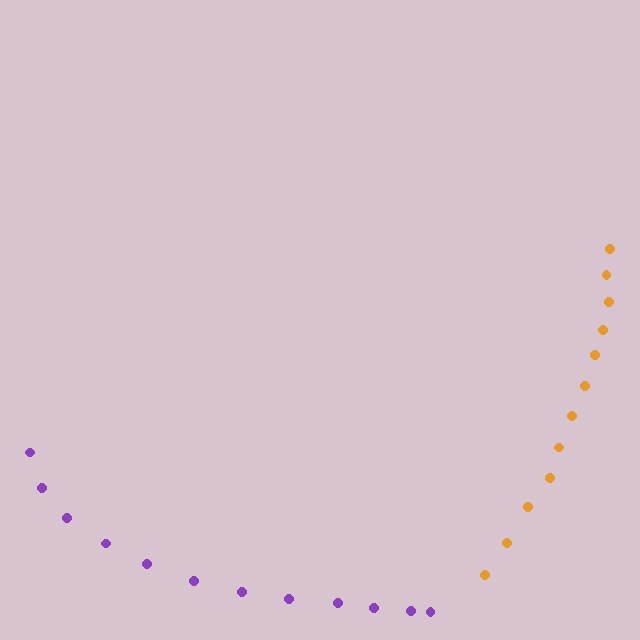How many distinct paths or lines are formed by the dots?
There are 2 distinct paths.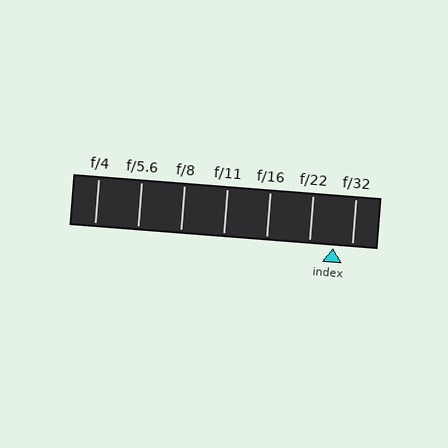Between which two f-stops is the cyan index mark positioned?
The index mark is between f/22 and f/32.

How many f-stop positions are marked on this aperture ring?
There are 7 f-stop positions marked.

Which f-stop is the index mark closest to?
The index mark is closest to f/32.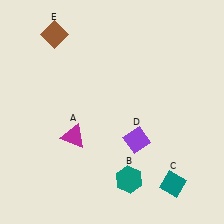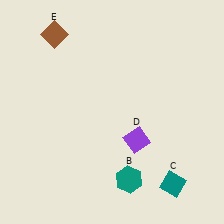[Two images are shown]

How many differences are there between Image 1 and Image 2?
There is 1 difference between the two images.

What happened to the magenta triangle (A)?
The magenta triangle (A) was removed in Image 2. It was in the bottom-left area of Image 1.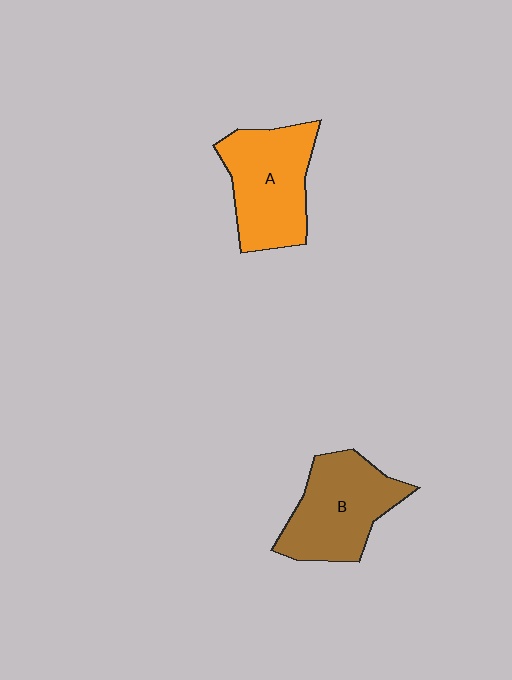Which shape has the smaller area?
Shape B (brown).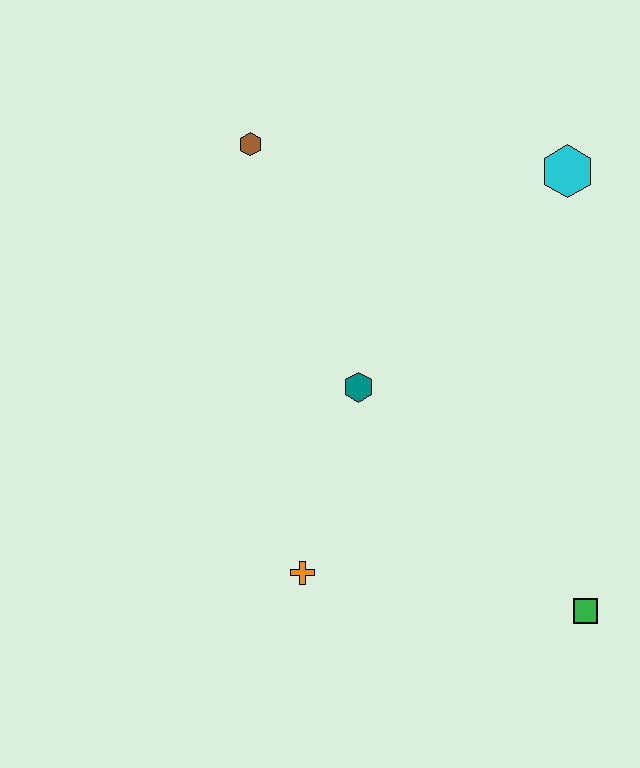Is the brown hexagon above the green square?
Yes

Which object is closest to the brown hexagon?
The teal hexagon is closest to the brown hexagon.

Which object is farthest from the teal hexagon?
The green square is farthest from the teal hexagon.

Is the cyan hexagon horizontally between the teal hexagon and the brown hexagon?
No